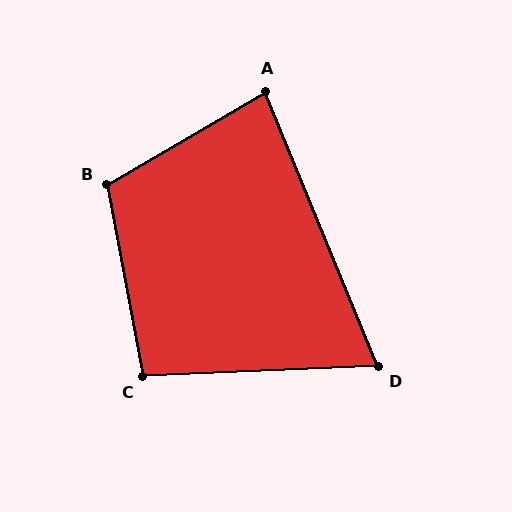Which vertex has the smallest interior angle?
D, at approximately 70 degrees.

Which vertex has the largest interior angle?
B, at approximately 110 degrees.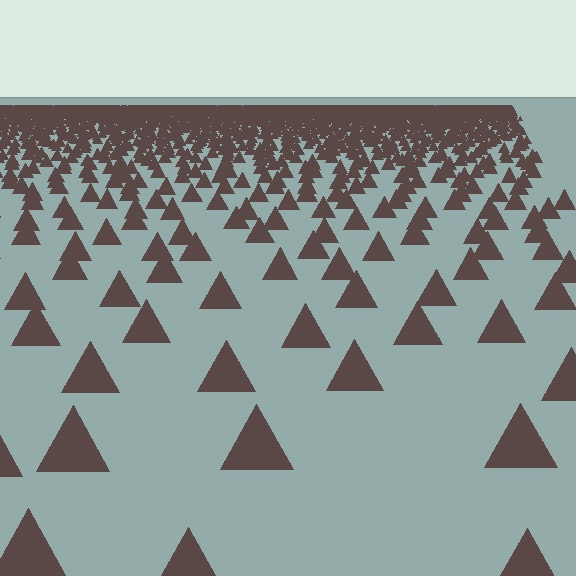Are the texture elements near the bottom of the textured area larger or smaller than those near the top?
Larger. Near the bottom, elements are closer to the viewer and appear at a bigger on-screen size.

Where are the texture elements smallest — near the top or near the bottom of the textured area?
Near the top.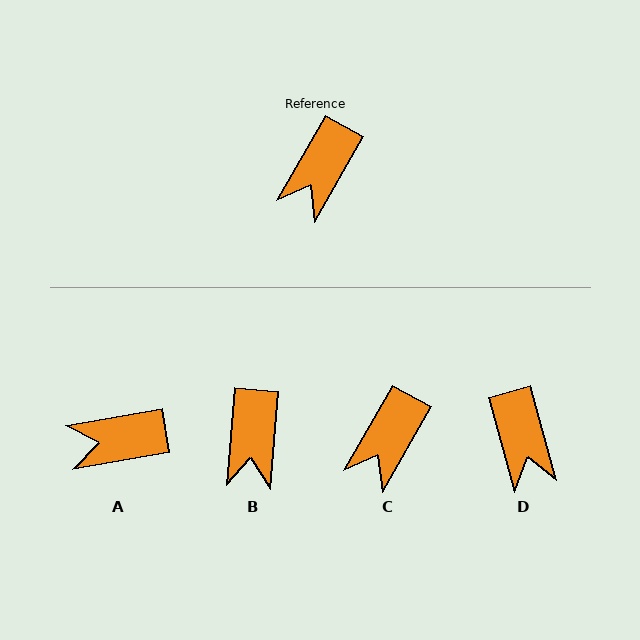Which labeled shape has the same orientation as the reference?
C.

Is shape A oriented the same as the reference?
No, it is off by about 50 degrees.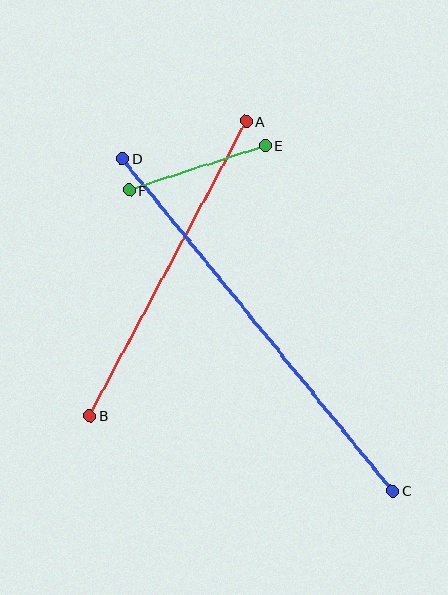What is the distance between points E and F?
The distance is approximately 143 pixels.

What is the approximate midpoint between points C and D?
The midpoint is at approximately (257, 325) pixels.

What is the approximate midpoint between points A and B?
The midpoint is at approximately (168, 269) pixels.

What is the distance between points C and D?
The distance is approximately 428 pixels.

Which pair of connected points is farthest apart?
Points C and D are farthest apart.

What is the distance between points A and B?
The distance is approximately 334 pixels.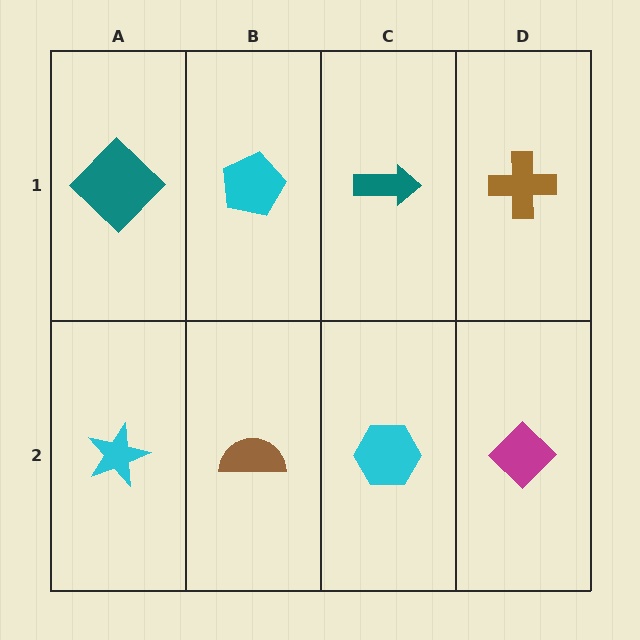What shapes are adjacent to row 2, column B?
A cyan pentagon (row 1, column B), a cyan star (row 2, column A), a cyan hexagon (row 2, column C).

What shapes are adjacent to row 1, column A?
A cyan star (row 2, column A), a cyan pentagon (row 1, column B).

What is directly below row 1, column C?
A cyan hexagon.